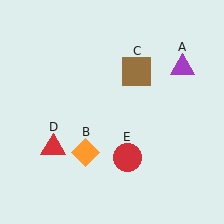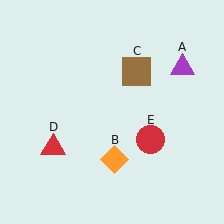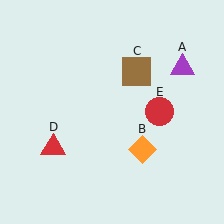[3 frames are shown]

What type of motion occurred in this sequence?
The orange diamond (object B), red circle (object E) rotated counterclockwise around the center of the scene.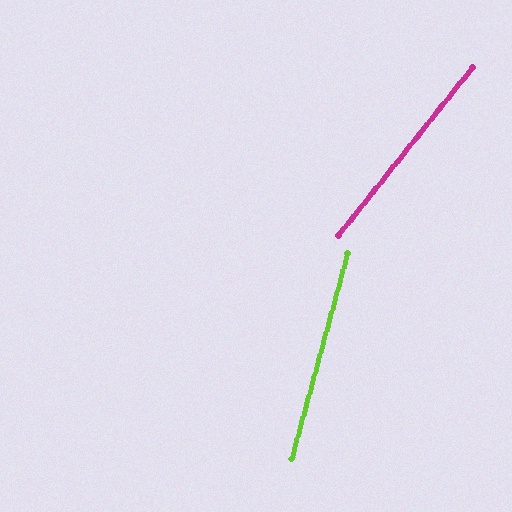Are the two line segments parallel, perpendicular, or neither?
Neither parallel nor perpendicular — they differ by about 23°.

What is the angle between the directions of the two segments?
Approximately 23 degrees.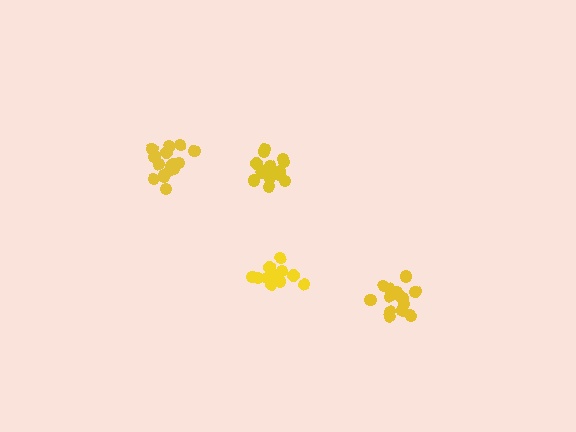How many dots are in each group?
Group 1: 14 dots, Group 2: 16 dots, Group 3: 13 dots, Group 4: 16 dots (59 total).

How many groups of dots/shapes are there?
There are 4 groups.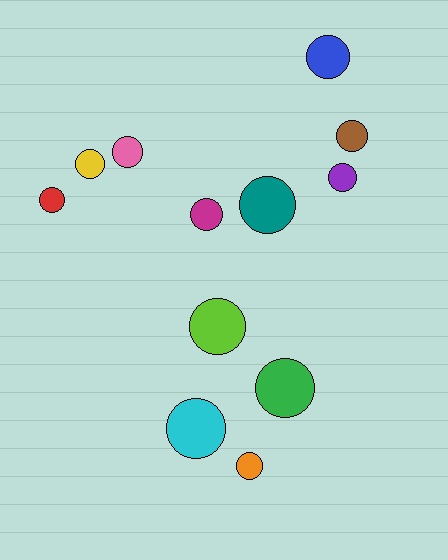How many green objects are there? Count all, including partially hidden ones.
There is 1 green object.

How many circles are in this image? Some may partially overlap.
There are 12 circles.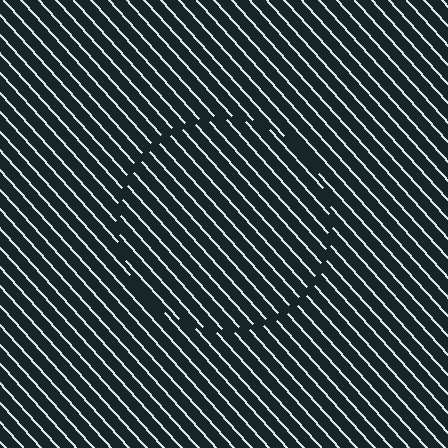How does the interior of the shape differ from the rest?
The interior of the shape contains the same grating, shifted by half a period — the contour is defined by the phase discontinuity where line-ends from the inner and outer gratings abut.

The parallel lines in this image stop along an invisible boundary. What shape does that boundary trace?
An illusory circle. The interior of the shape contains the same grating, shifted by half a period — the contour is defined by the phase discontinuity where line-ends from the inner and outer gratings abut.